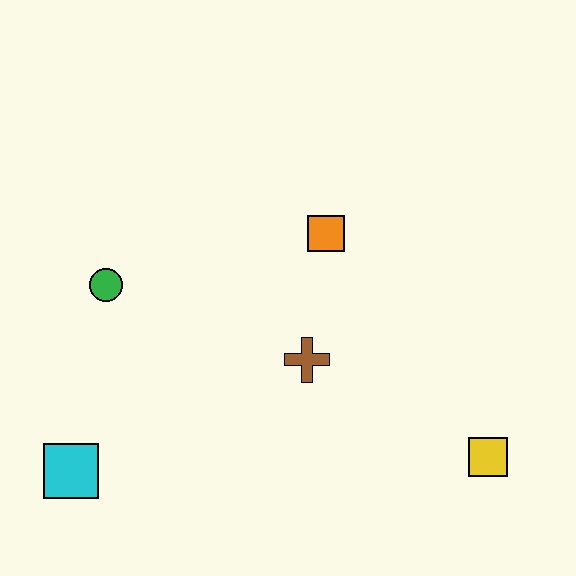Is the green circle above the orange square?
No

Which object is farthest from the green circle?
The yellow square is farthest from the green circle.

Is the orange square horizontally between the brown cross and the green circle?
No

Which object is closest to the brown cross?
The orange square is closest to the brown cross.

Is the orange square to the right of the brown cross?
Yes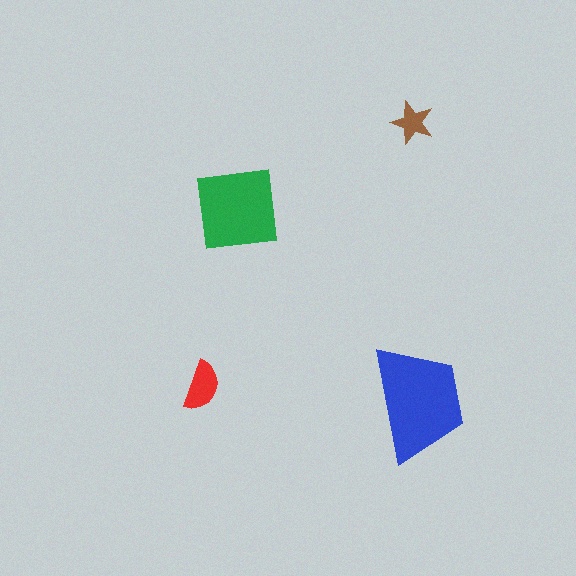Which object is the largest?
The blue trapezoid.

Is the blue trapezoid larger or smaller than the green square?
Larger.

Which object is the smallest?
The brown star.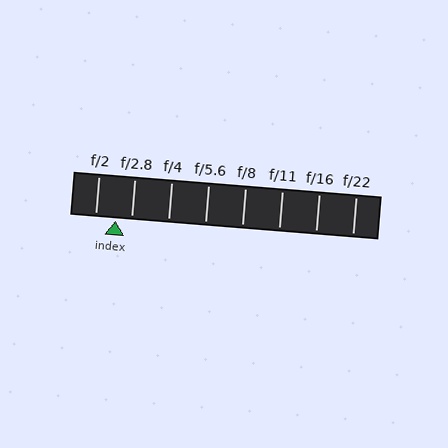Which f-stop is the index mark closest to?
The index mark is closest to f/2.8.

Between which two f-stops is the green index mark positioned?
The index mark is between f/2 and f/2.8.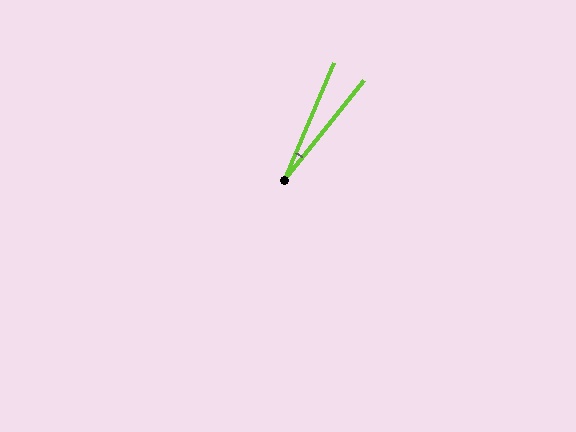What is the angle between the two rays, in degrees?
Approximately 16 degrees.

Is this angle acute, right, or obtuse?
It is acute.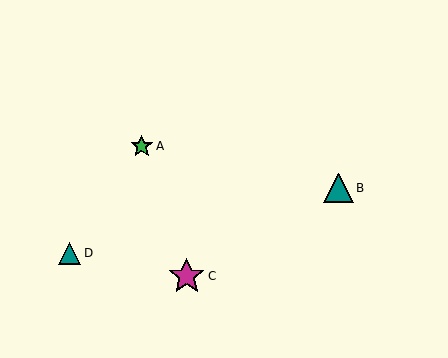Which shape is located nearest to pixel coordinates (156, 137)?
The green star (labeled A) at (142, 146) is nearest to that location.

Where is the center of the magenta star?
The center of the magenta star is at (187, 276).